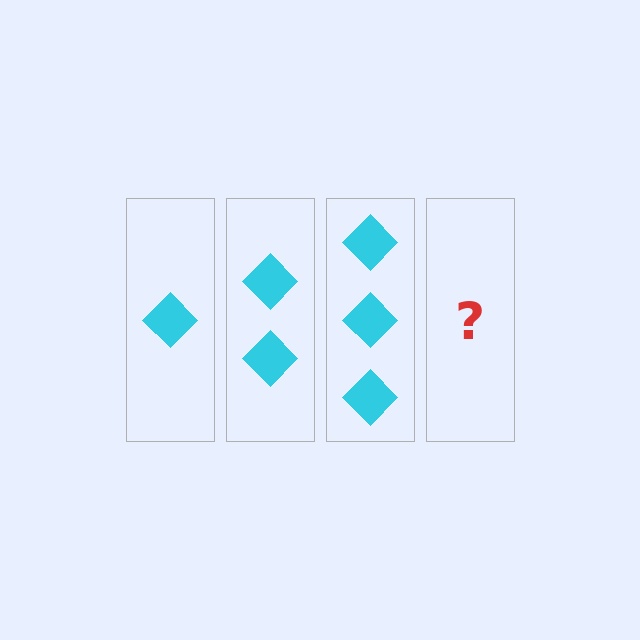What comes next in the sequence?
The next element should be 4 diamonds.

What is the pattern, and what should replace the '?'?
The pattern is that each step adds one more diamond. The '?' should be 4 diamonds.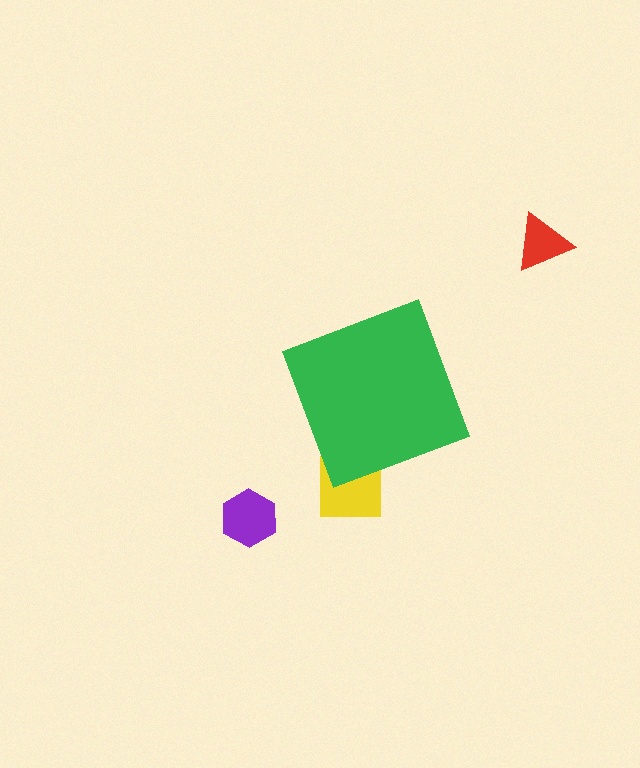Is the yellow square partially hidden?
Yes, the yellow square is partially hidden behind the green diamond.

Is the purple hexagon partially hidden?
No, the purple hexagon is fully visible.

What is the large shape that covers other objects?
A green diamond.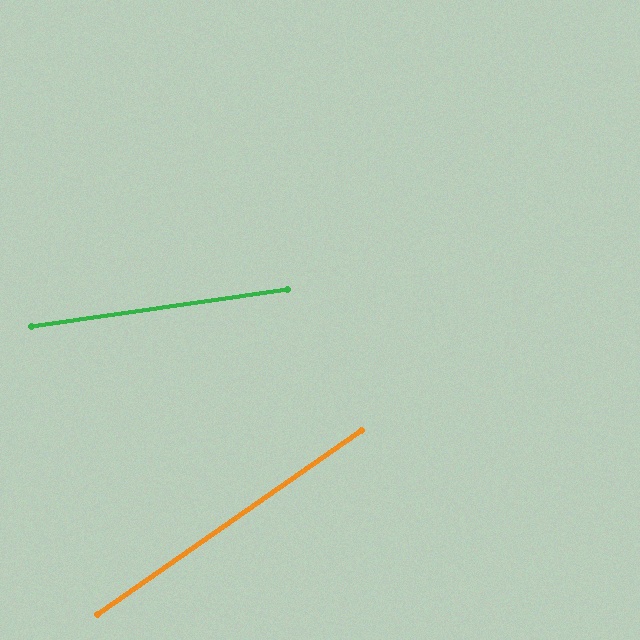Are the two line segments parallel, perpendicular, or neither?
Neither parallel nor perpendicular — they differ by about 27°.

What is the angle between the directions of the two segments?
Approximately 27 degrees.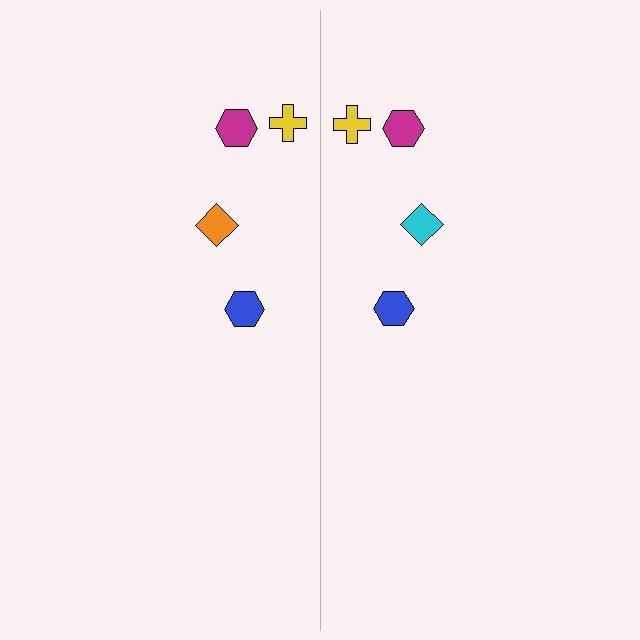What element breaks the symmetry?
The cyan diamond on the right side breaks the symmetry — its mirror counterpart is orange.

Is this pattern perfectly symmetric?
No, the pattern is not perfectly symmetric. The cyan diamond on the right side breaks the symmetry — its mirror counterpart is orange.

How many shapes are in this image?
There are 8 shapes in this image.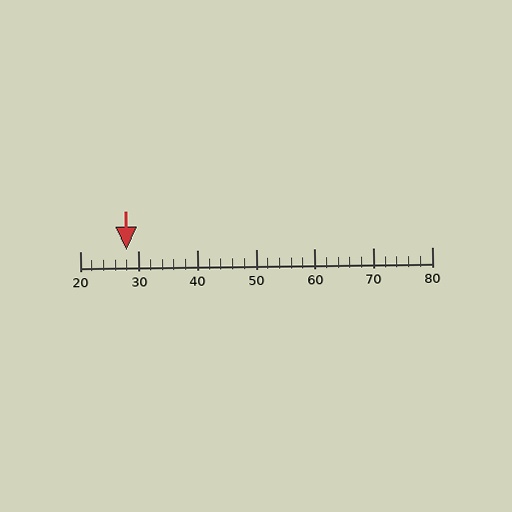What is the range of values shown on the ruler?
The ruler shows values from 20 to 80.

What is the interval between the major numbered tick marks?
The major tick marks are spaced 10 units apart.